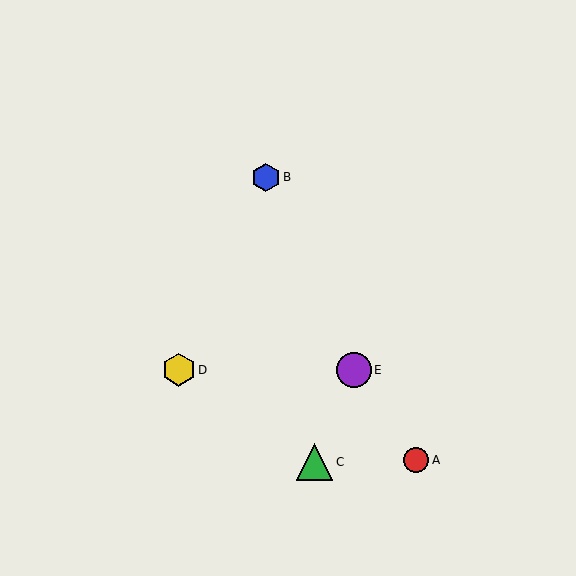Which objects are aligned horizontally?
Objects D, E are aligned horizontally.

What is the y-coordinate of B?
Object B is at y≈177.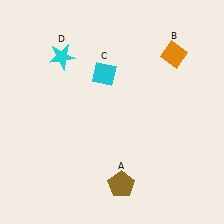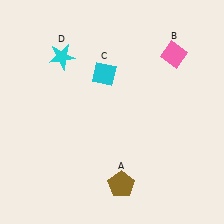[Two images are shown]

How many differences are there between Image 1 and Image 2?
There is 1 difference between the two images.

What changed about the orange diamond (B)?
In Image 1, B is orange. In Image 2, it changed to pink.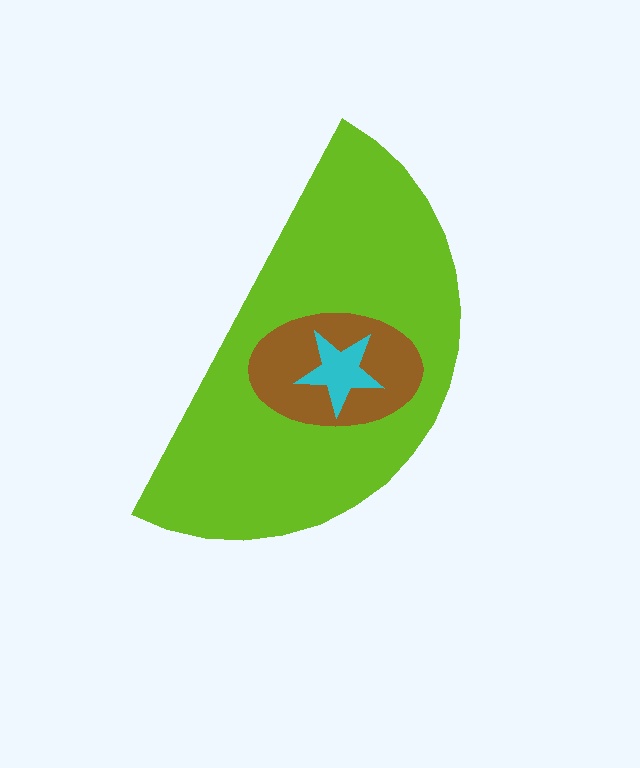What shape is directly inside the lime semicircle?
The brown ellipse.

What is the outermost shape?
The lime semicircle.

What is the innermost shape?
The cyan star.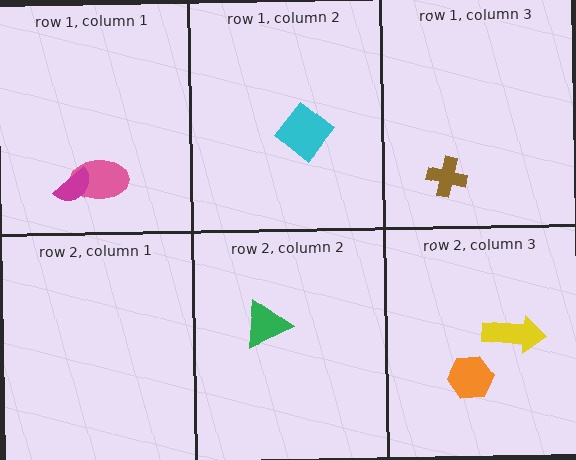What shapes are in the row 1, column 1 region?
The pink ellipse, the magenta semicircle.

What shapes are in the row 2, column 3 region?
The yellow arrow, the orange hexagon.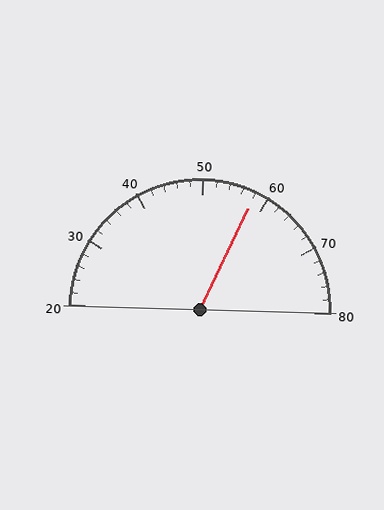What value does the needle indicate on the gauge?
The needle indicates approximately 58.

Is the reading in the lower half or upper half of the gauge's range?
The reading is in the upper half of the range (20 to 80).